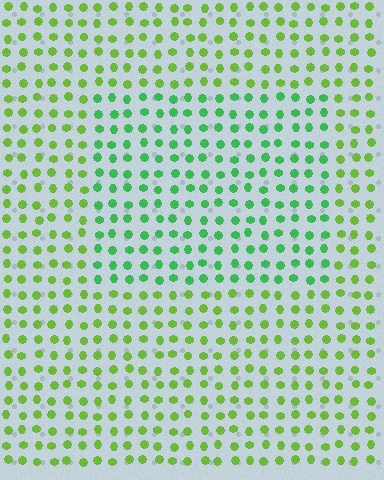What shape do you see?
I see a rectangle.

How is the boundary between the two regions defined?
The boundary is defined purely by a slight shift in hue (about 36 degrees). Spacing, size, and orientation are identical on both sides.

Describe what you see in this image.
The image is filled with small lime elements in a uniform arrangement. A rectangle-shaped region is visible where the elements are tinted to a slightly different hue, forming a subtle color boundary.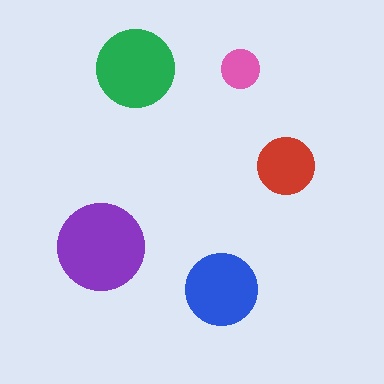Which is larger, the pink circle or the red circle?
The red one.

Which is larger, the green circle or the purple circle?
The purple one.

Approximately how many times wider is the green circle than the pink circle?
About 2 times wider.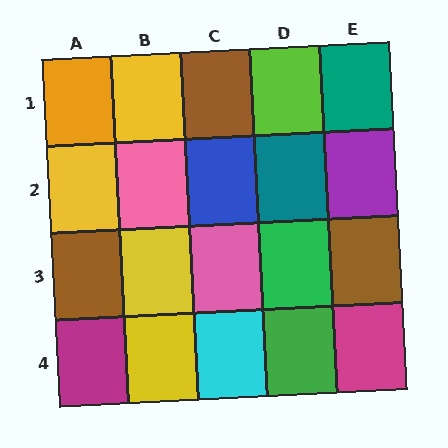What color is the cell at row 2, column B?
Pink.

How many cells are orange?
1 cell is orange.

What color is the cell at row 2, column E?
Purple.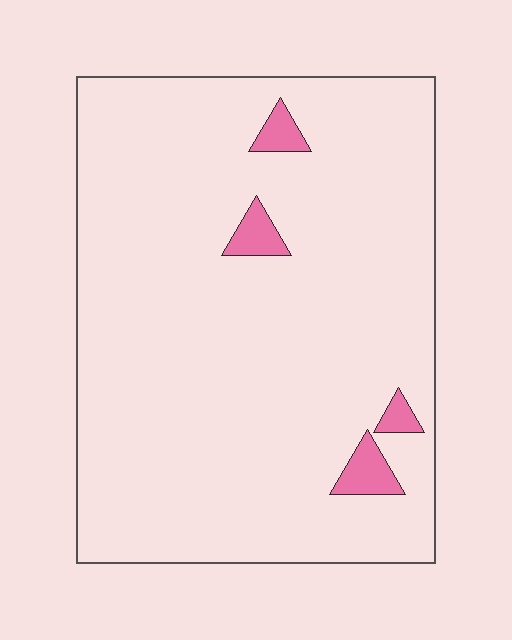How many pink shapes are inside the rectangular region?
4.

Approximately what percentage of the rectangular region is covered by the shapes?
Approximately 5%.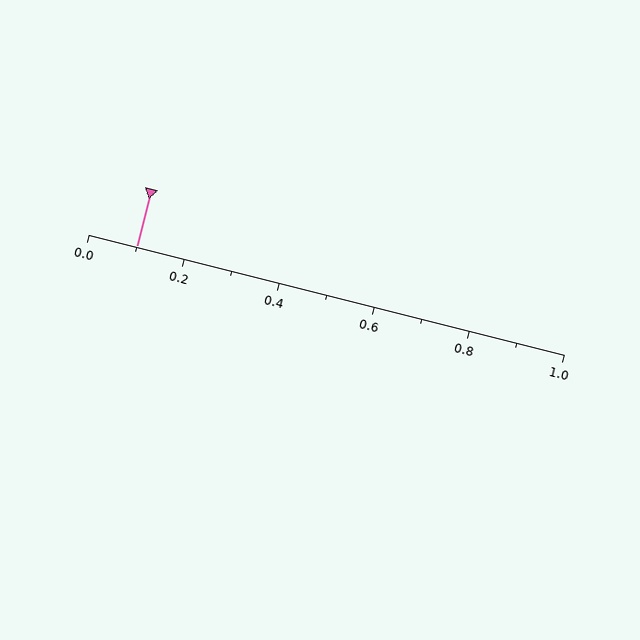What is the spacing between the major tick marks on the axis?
The major ticks are spaced 0.2 apart.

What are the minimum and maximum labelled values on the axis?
The axis runs from 0.0 to 1.0.